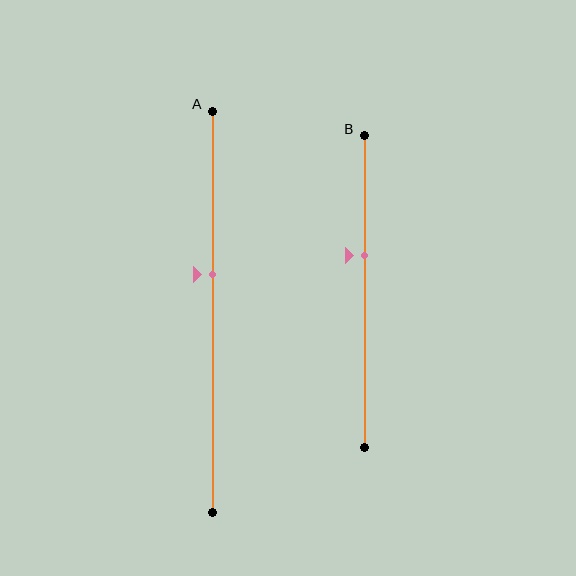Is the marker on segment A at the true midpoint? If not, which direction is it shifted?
No, the marker on segment A is shifted upward by about 9% of the segment length.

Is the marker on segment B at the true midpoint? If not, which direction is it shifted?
No, the marker on segment B is shifted upward by about 12% of the segment length.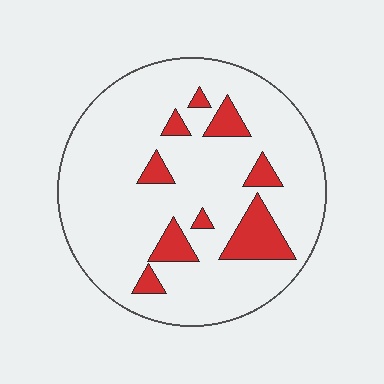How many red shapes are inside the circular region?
9.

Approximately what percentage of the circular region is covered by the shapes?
Approximately 15%.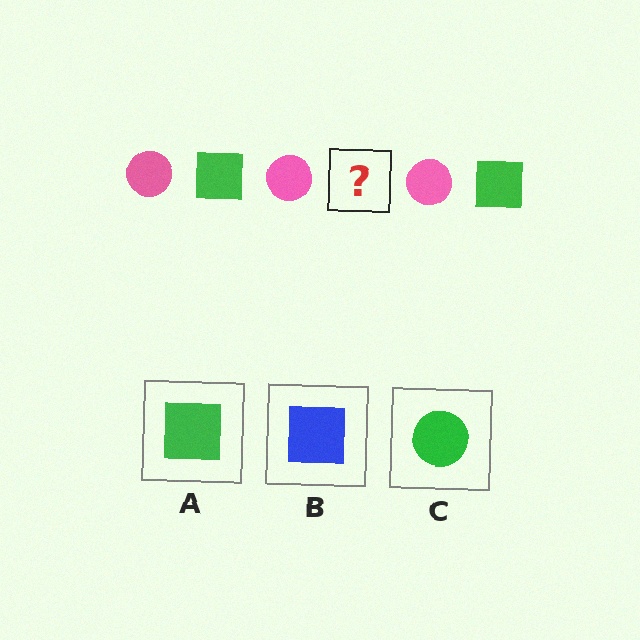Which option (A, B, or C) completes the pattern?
A.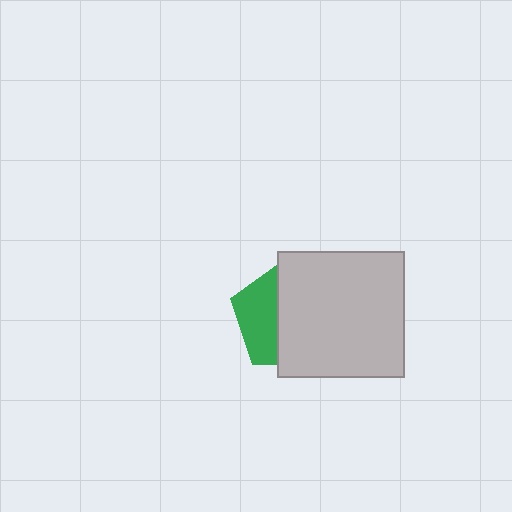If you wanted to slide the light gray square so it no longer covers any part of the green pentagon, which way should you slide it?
Slide it right — that is the most direct way to separate the two shapes.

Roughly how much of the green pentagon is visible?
A small part of it is visible (roughly 38%).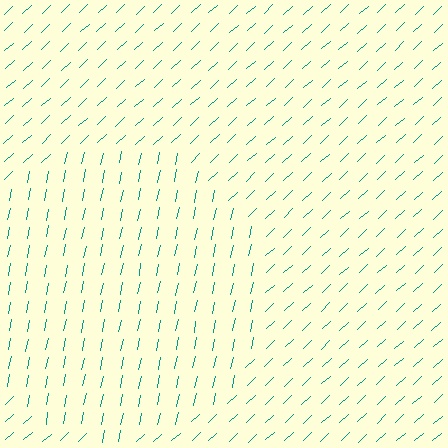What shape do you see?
I see a circle.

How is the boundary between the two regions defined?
The boundary is defined purely by a change in line orientation (approximately 36 degrees difference). All lines are the same color and thickness.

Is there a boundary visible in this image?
Yes, there is a texture boundary formed by a change in line orientation.